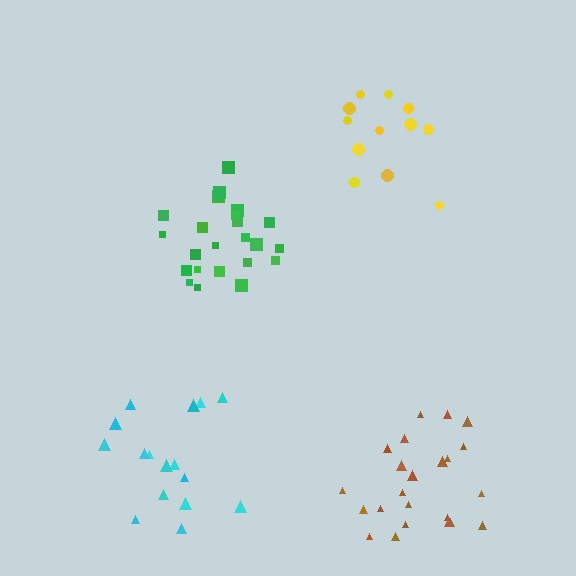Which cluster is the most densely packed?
Green.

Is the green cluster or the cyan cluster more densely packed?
Green.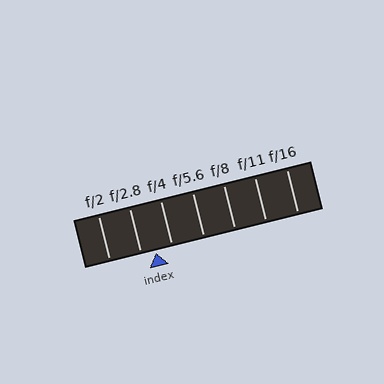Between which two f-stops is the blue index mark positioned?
The index mark is between f/2.8 and f/4.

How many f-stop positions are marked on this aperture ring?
There are 7 f-stop positions marked.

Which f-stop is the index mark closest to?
The index mark is closest to f/2.8.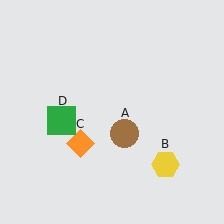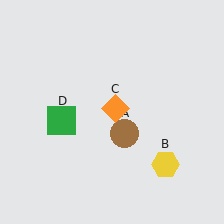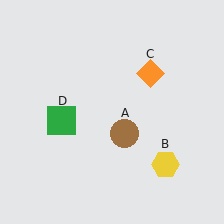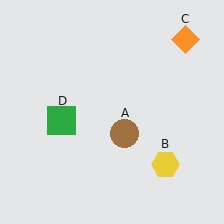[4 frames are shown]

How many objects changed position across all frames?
1 object changed position: orange diamond (object C).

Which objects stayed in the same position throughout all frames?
Brown circle (object A) and yellow hexagon (object B) and green square (object D) remained stationary.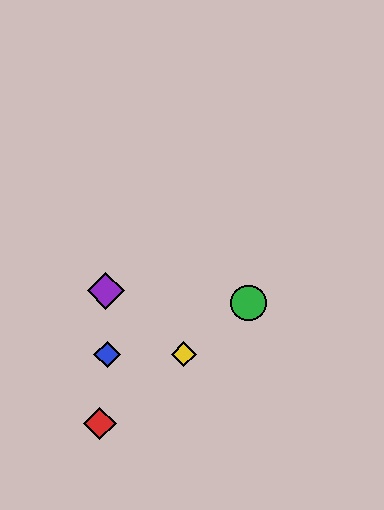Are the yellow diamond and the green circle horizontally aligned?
No, the yellow diamond is at y≈354 and the green circle is at y≈303.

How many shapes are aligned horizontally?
2 shapes (the blue diamond, the yellow diamond) are aligned horizontally.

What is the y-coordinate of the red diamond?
The red diamond is at y≈424.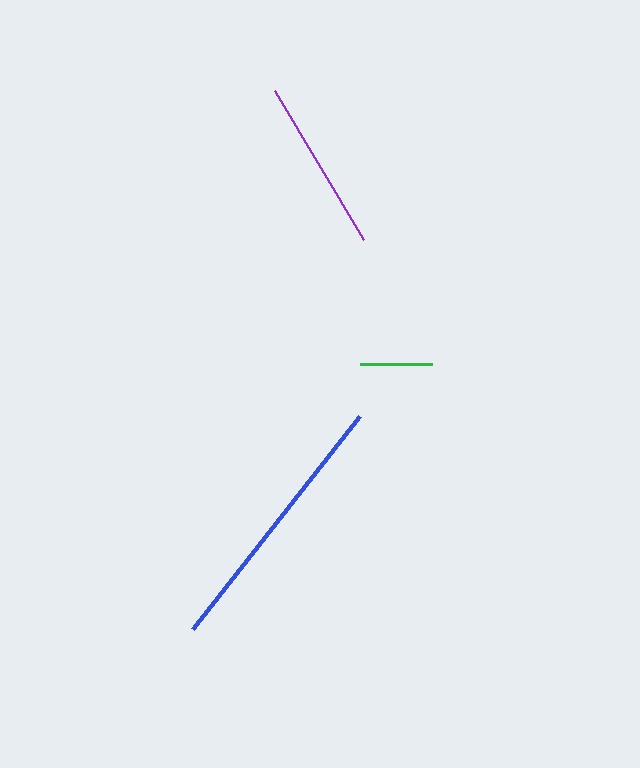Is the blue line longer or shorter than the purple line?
The blue line is longer than the purple line.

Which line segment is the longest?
The blue line is the longest at approximately 270 pixels.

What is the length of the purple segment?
The purple segment is approximately 174 pixels long.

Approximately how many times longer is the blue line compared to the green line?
The blue line is approximately 3.8 times the length of the green line.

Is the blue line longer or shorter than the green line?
The blue line is longer than the green line.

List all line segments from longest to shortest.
From longest to shortest: blue, purple, green.